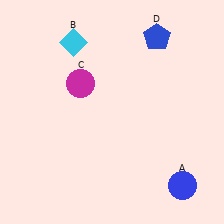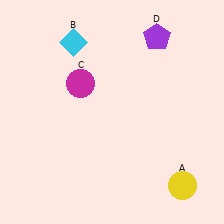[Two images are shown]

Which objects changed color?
A changed from blue to yellow. D changed from blue to purple.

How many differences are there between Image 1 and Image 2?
There are 2 differences between the two images.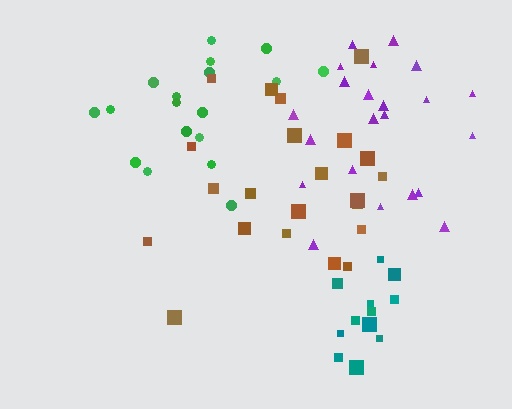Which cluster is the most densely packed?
Teal.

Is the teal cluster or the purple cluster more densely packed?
Teal.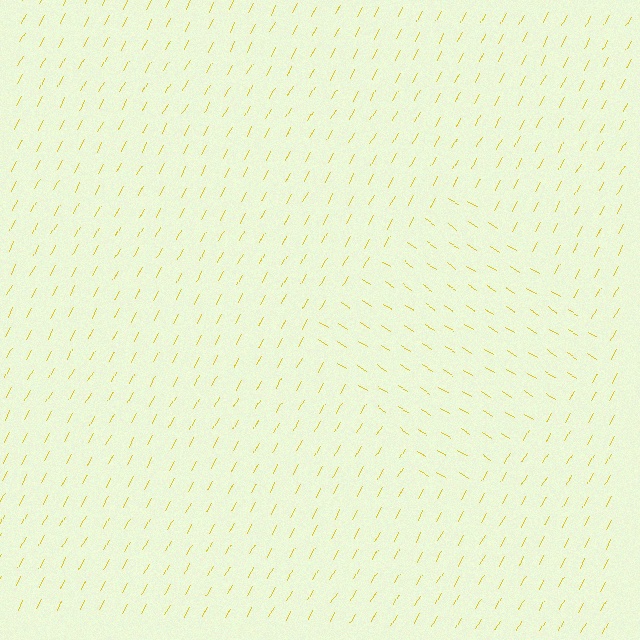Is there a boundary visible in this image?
Yes, there is a texture boundary formed by a change in line orientation.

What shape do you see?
I see a diamond.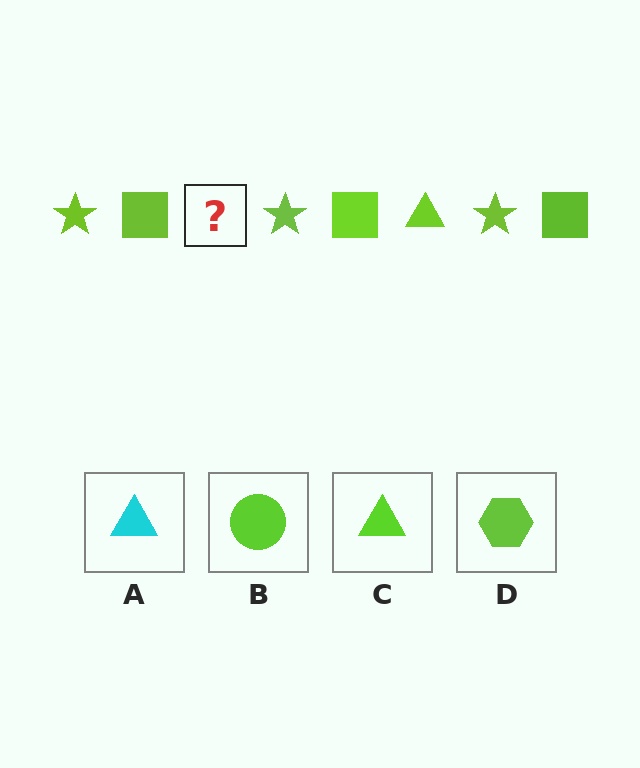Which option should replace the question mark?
Option C.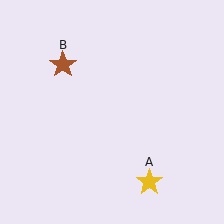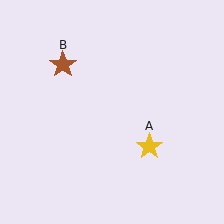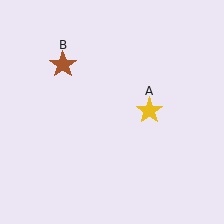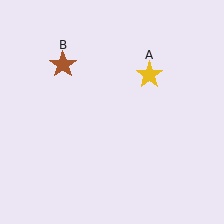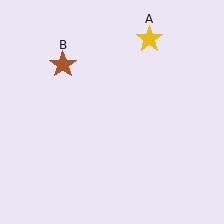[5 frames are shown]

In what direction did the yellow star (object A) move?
The yellow star (object A) moved up.